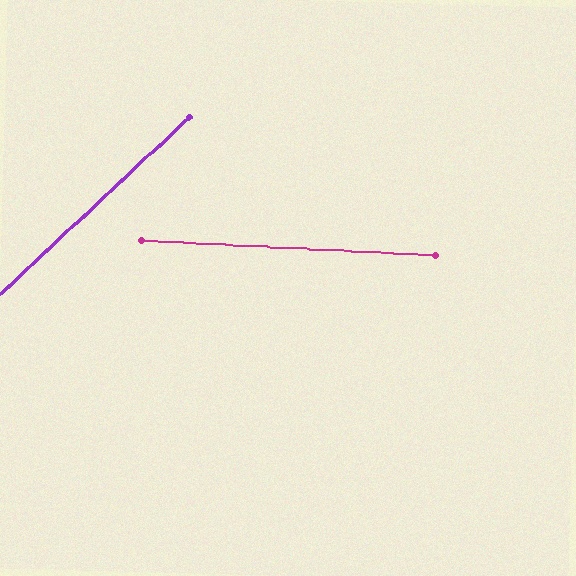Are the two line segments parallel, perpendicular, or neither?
Neither parallel nor perpendicular — they differ by about 46°.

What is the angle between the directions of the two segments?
Approximately 46 degrees.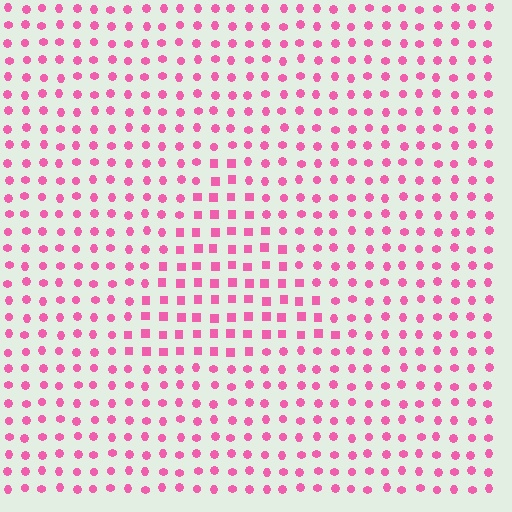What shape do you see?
I see a triangle.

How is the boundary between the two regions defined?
The boundary is defined by a change in element shape: squares inside vs. circles outside. All elements share the same color and spacing.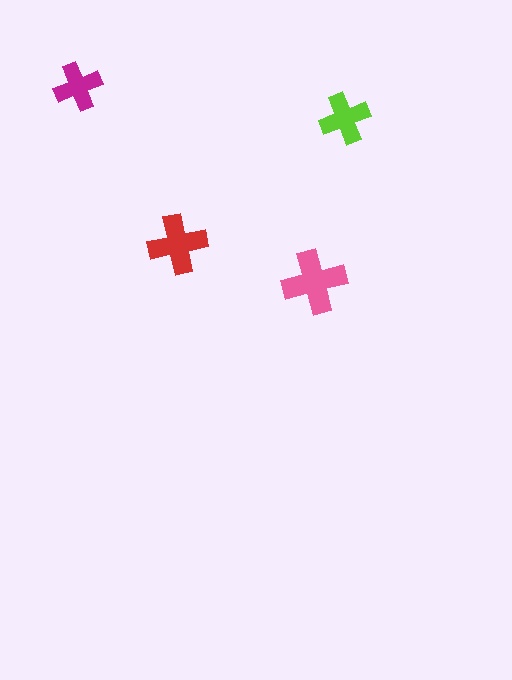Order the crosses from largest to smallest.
the pink one, the red one, the lime one, the magenta one.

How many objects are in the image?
There are 4 objects in the image.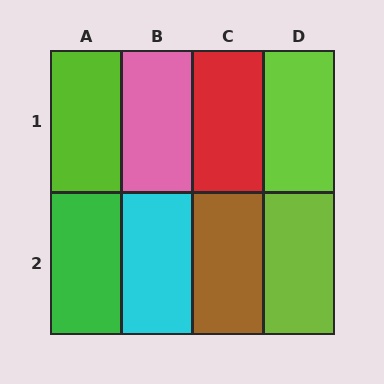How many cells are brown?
1 cell is brown.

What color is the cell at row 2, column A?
Green.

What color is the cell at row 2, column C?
Brown.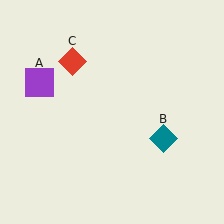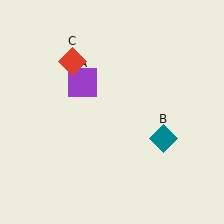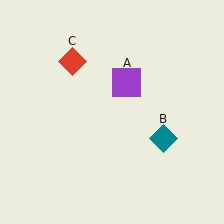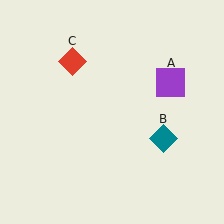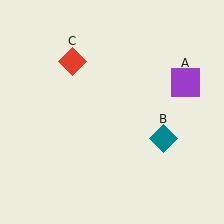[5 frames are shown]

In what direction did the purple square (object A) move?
The purple square (object A) moved right.